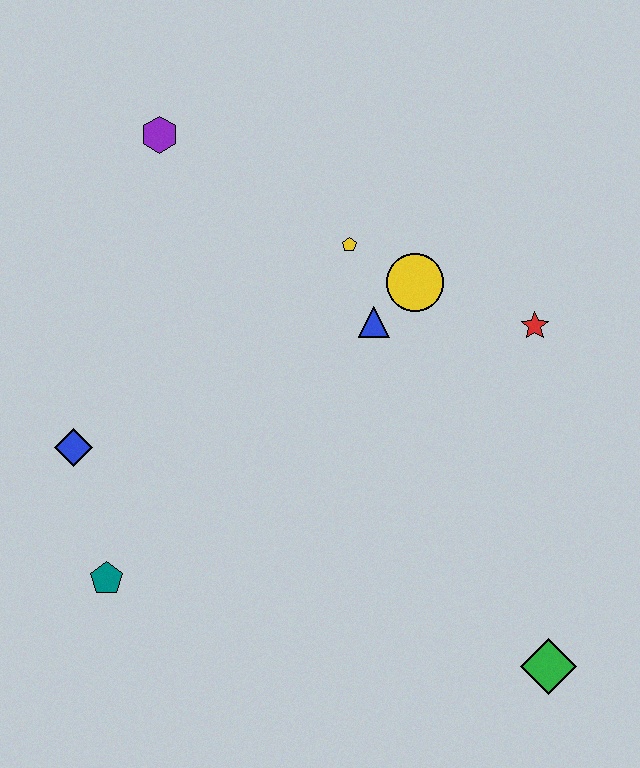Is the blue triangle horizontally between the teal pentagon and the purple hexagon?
No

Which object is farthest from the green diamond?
The purple hexagon is farthest from the green diamond.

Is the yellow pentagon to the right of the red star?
No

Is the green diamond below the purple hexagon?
Yes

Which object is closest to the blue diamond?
The teal pentagon is closest to the blue diamond.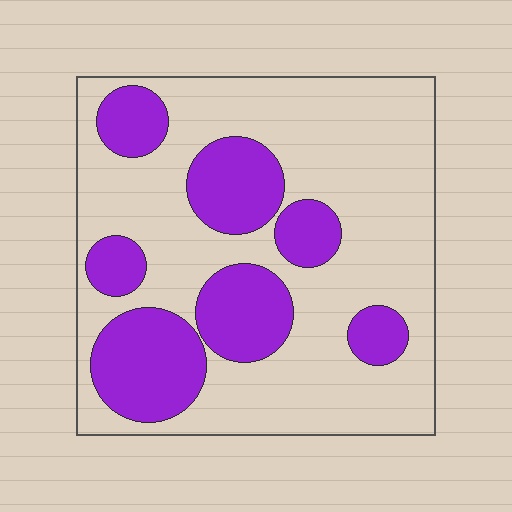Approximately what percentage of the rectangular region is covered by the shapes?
Approximately 30%.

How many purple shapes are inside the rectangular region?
7.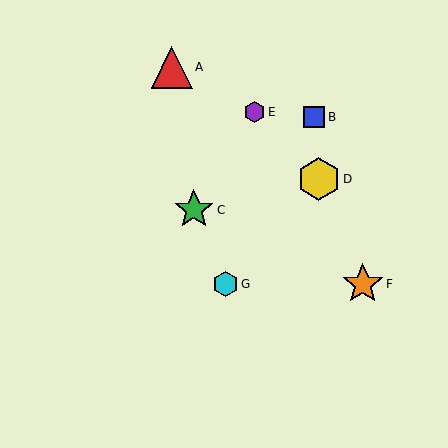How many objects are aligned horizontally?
2 objects (F, G) are aligned horizontally.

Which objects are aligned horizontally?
Objects F, G are aligned horizontally.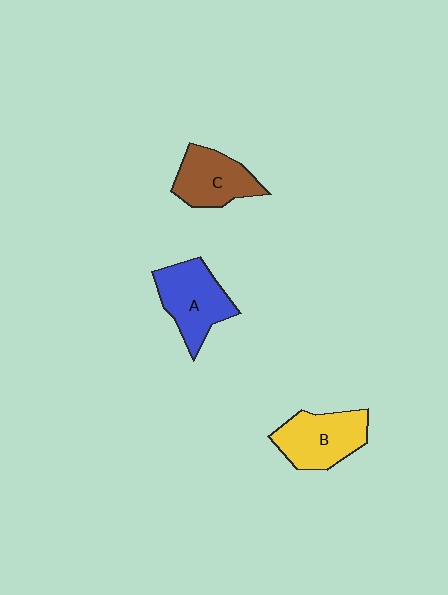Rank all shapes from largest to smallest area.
From largest to smallest: A (blue), B (yellow), C (brown).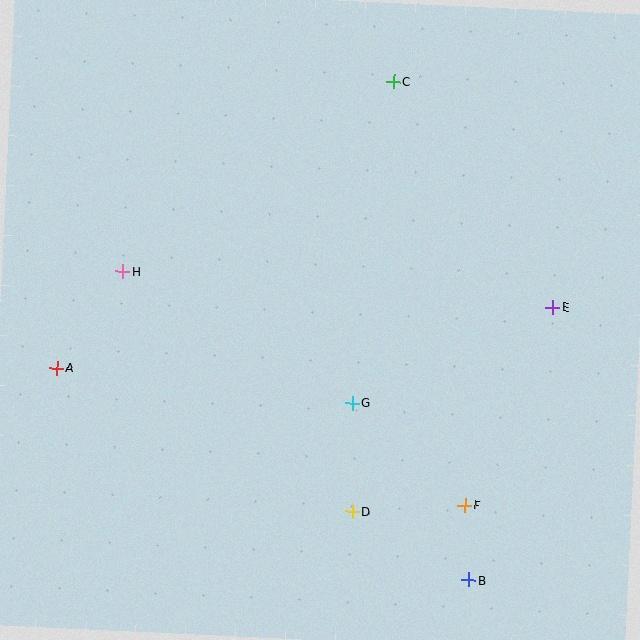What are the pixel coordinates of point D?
Point D is at (352, 512).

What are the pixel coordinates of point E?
Point E is at (553, 307).